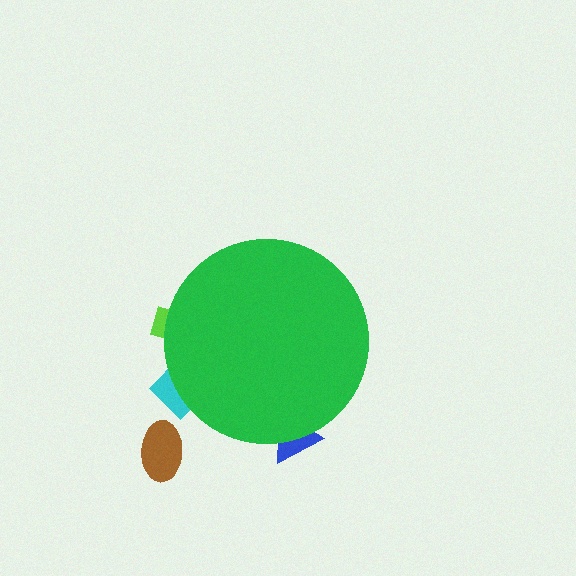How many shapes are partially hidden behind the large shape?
3 shapes are partially hidden.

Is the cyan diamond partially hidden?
Yes, the cyan diamond is partially hidden behind the green circle.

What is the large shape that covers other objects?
A green circle.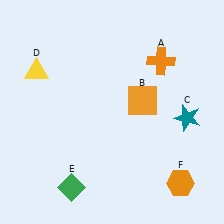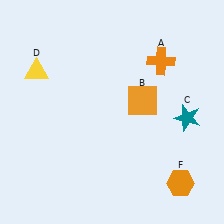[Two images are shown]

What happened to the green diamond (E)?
The green diamond (E) was removed in Image 2. It was in the bottom-left area of Image 1.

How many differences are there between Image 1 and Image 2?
There is 1 difference between the two images.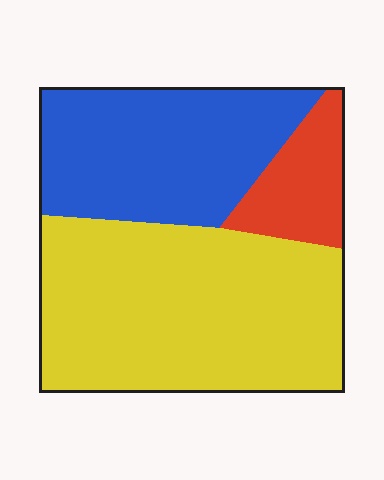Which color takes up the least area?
Red, at roughly 10%.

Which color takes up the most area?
Yellow, at roughly 55%.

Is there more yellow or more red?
Yellow.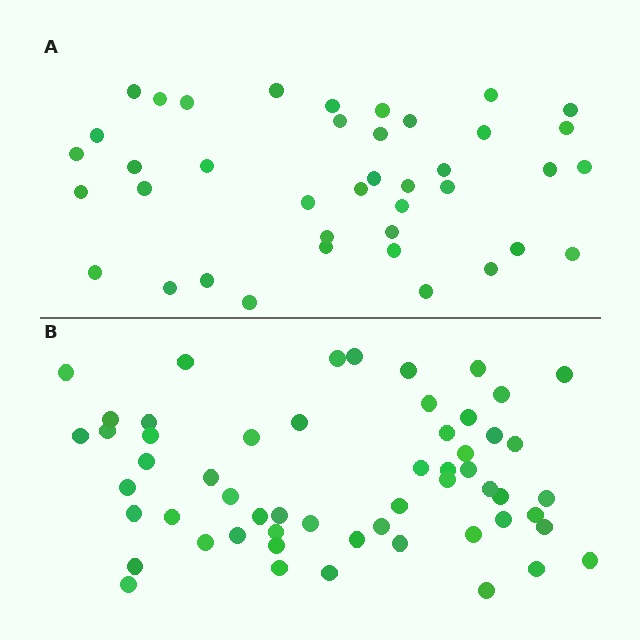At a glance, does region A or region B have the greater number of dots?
Region B (the bottom region) has more dots.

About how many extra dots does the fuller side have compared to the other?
Region B has approximately 15 more dots than region A.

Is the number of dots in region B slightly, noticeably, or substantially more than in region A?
Region B has noticeably more, but not dramatically so. The ratio is roughly 1.4 to 1.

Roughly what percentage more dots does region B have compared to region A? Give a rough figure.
About 40% more.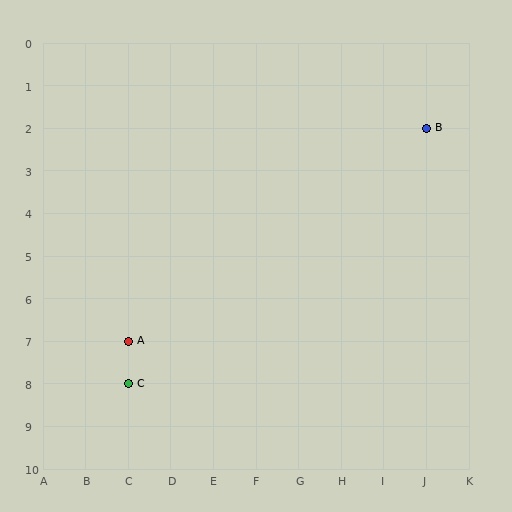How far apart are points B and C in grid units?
Points B and C are 7 columns and 6 rows apart (about 9.2 grid units diagonally).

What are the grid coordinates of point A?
Point A is at grid coordinates (C, 7).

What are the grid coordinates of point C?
Point C is at grid coordinates (C, 8).